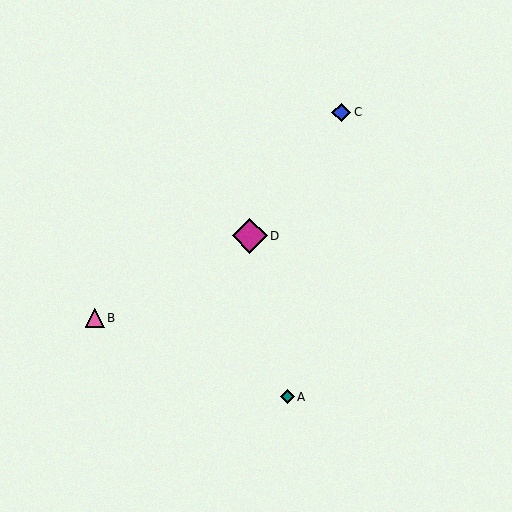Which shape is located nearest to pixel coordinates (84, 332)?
The pink triangle (labeled B) at (95, 318) is nearest to that location.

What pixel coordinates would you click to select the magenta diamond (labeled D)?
Click at (250, 236) to select the magenta diamond D.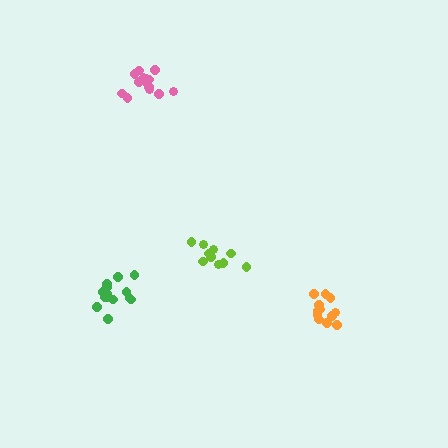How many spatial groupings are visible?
There are 4 spatial groupings.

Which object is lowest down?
The orange cluster is bottommost.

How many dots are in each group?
Group 1: 10 dots, Group 2: 15 dots, Group 3: 12 dots, Group 4: 14 dots (51 total).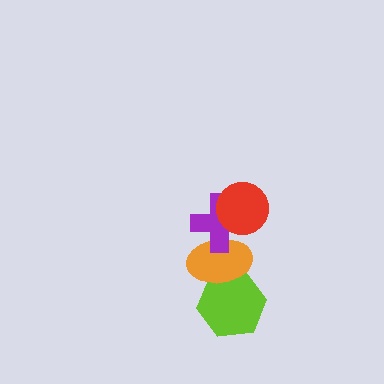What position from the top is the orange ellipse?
The orange ellipse is 3rd from the top.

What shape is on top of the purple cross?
The red circle is on top of the purple cross.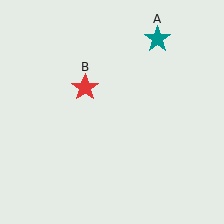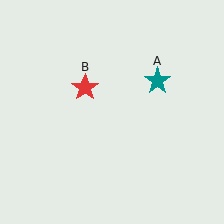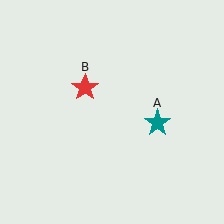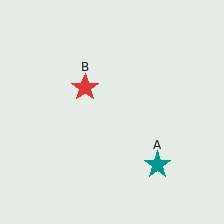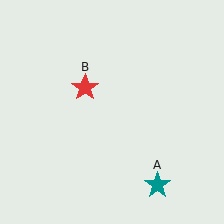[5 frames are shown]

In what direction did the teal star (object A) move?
The teal star (object A) moved down.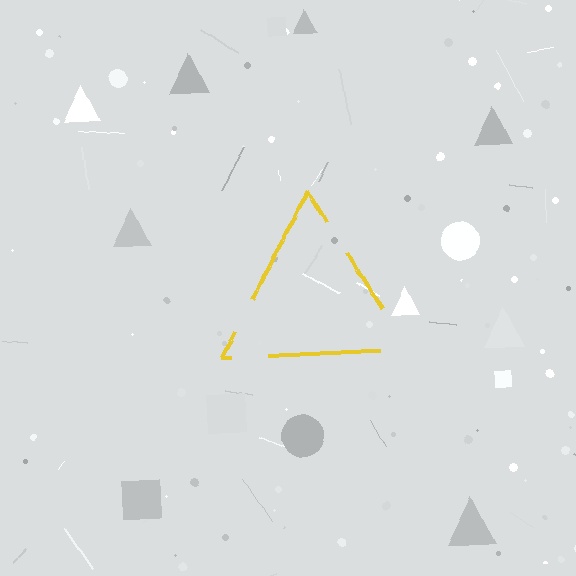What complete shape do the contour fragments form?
The contour fragments form a triangle.